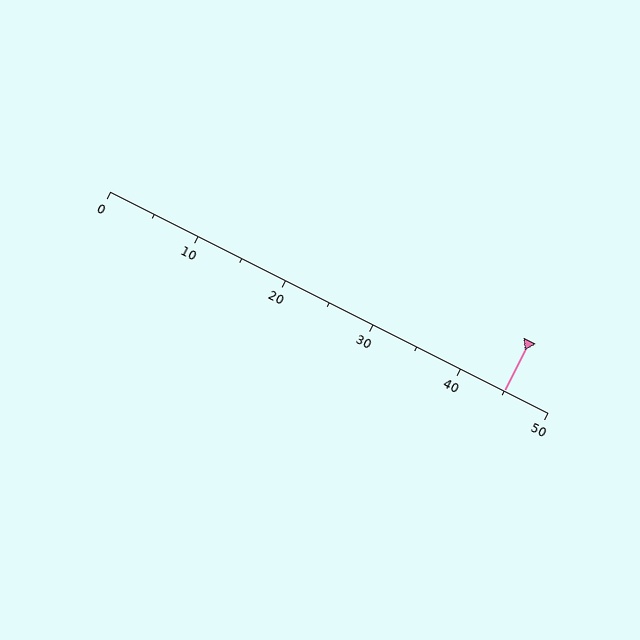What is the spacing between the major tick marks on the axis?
The major ticks are spaced 10 apart.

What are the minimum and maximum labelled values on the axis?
The axis runs from 0 to 50.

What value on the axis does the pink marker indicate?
The marker indicates approximately 45.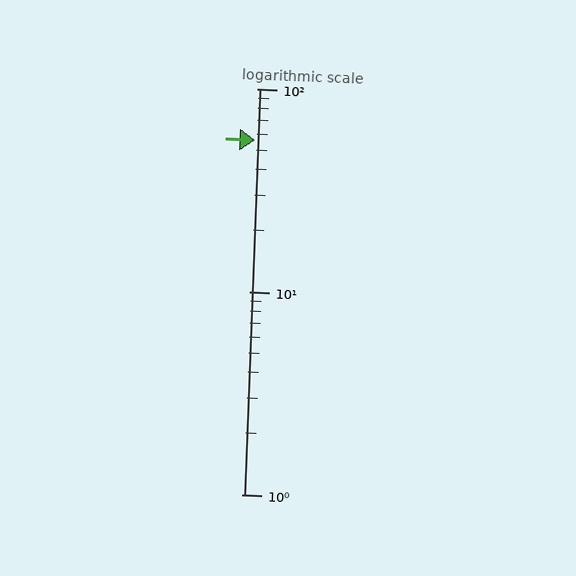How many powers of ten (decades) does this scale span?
The scale spans 2 decades, from 1 to 100.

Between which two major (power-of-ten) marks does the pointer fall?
The pointer is between 10 and 100.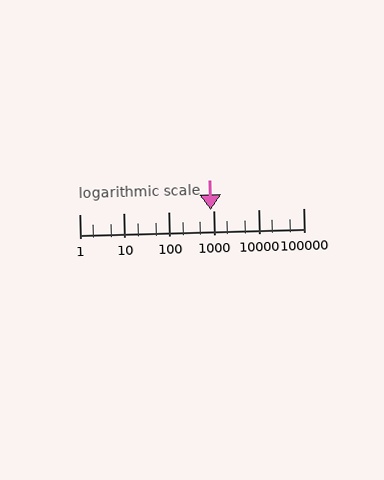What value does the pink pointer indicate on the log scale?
The pointer indicates approximately 870.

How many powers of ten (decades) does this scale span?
The scale spans 5 decades, from 1 to 100000.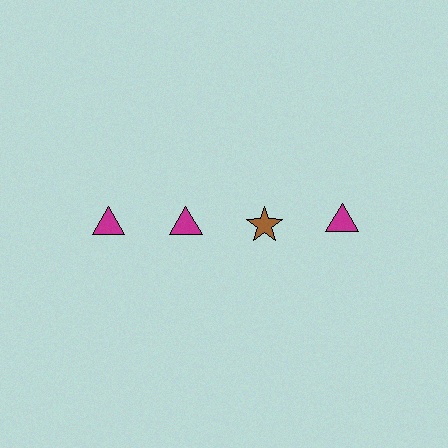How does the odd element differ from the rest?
It differs in both color (brown instead of magenta) and shape (star instead of triangle).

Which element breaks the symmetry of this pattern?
The brown star in the top row, center column breaks the symmetry. All other shapes are magenta triangles.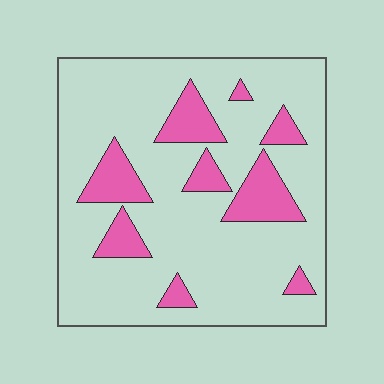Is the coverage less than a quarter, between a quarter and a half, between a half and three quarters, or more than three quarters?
Less than a quarter.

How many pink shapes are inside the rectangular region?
9.